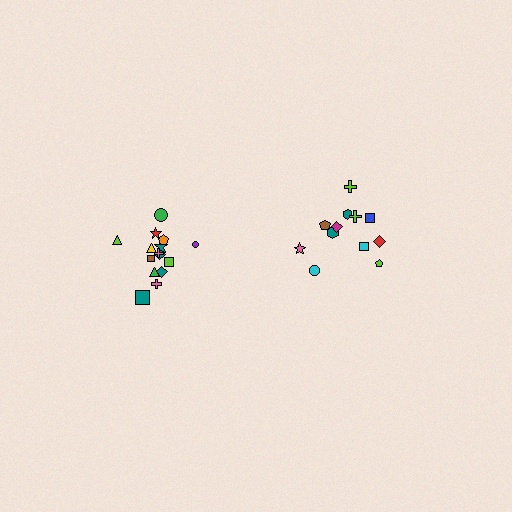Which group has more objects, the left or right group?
The left group.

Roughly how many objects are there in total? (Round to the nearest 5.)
Roughly 25 objects in total.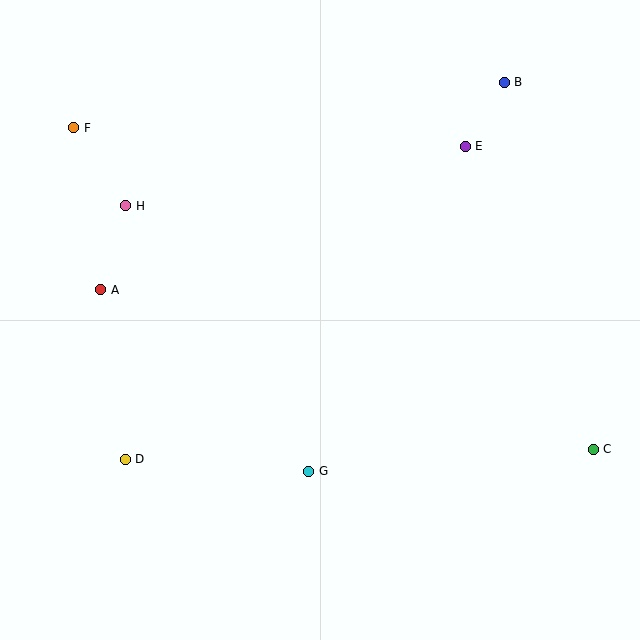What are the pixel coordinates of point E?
Point E is at (465, 146).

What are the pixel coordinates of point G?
Point G is at (309, 471).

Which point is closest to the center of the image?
Point G at (309, 471) is closest to the center.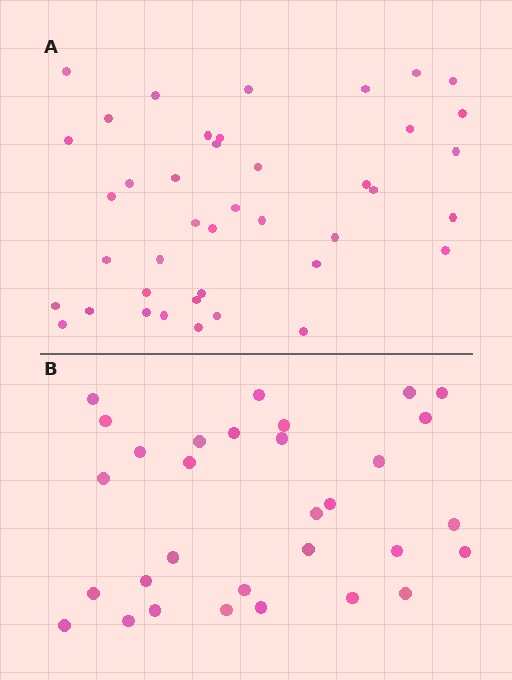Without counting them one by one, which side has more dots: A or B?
Region A (the top region) has more dots.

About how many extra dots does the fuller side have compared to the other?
Region A has roughly 10 or so more dots than region B.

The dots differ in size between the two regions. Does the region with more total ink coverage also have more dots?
No. Region B has more total ink coverage because its dots are larger, but region A actually contains more individual dots. Total area can be misleading — the number of items is what matters here.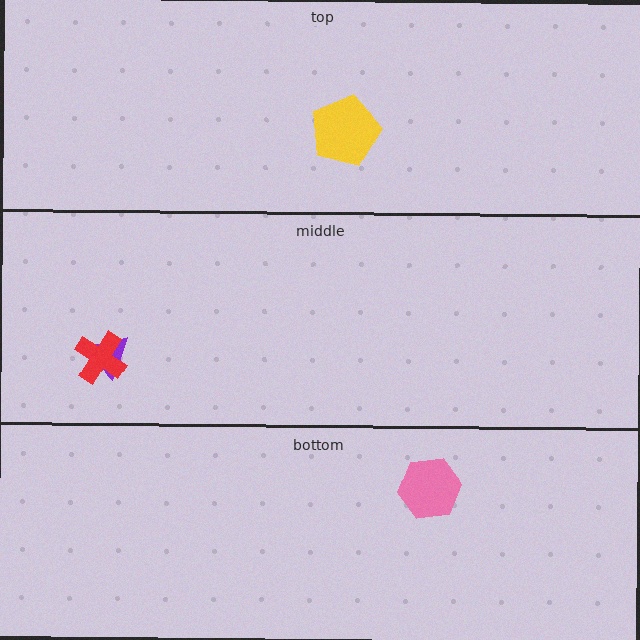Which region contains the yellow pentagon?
The top region.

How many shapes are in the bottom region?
1.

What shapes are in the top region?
The yellow pentagon.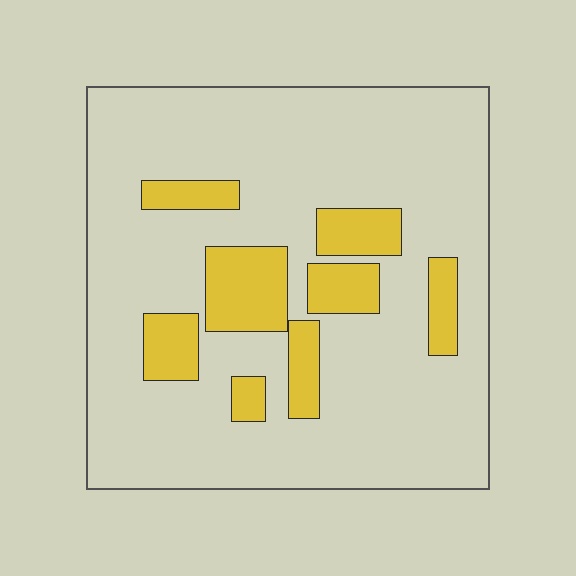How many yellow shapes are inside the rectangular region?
8.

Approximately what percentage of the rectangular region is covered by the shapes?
Approximately 20%.